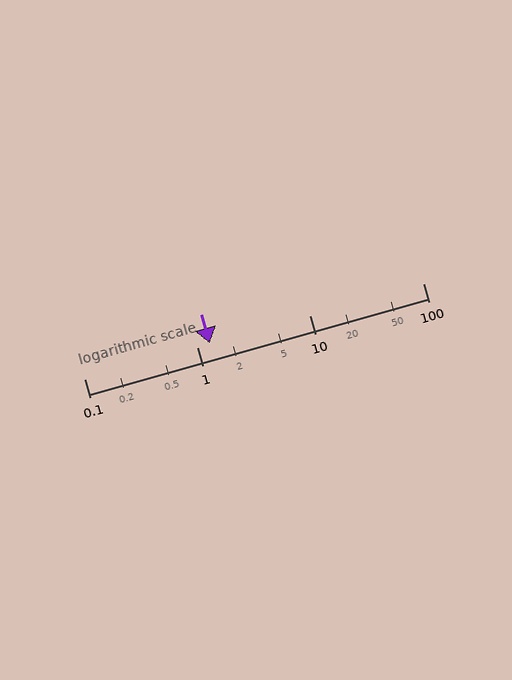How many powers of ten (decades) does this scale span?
The scale spans 3 decades, from 0.1 to 100.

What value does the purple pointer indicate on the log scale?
The pointer indicates approximately 1.3.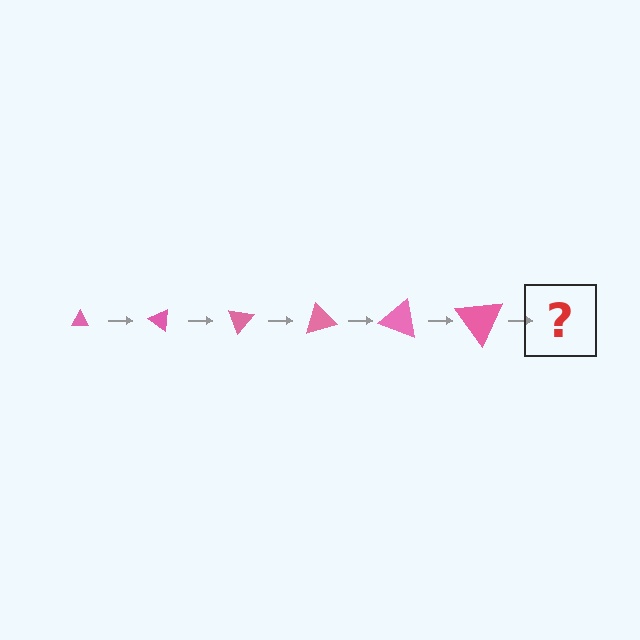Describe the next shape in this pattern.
It should be a triangle, larger than the previous one and rotated 210 degrees from the start.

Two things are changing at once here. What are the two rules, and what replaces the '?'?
The two rules are that the triangle grows larger each step and it rotates 35 degrees each step. The '?' should be a triangle, larger than the previous one and rotated 210 degrees from the start.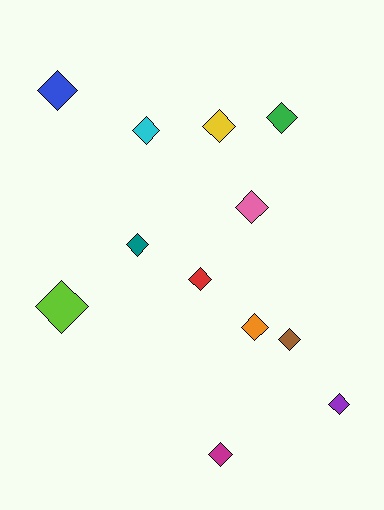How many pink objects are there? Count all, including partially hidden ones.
There is 1 pink object.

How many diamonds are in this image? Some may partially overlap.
There are 12 diamonds.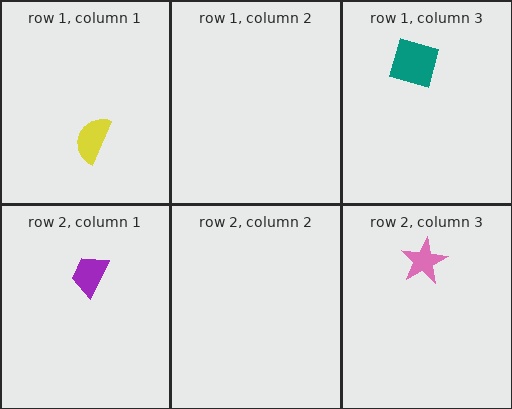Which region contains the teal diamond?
The row 1, column 3 region.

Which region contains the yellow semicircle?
The row 1, column 1 region.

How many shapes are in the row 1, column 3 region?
1.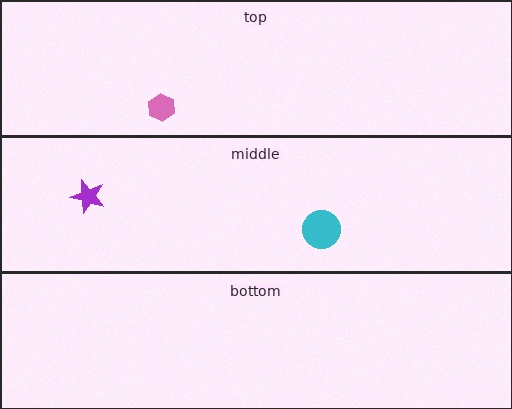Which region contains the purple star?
The middle region.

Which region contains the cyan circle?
The middle region.